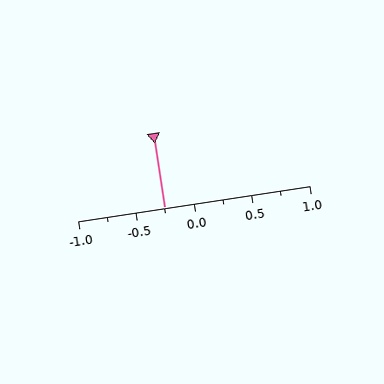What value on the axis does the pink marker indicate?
The marker indicates approximately -0.25.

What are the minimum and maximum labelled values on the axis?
The axis runs from -1.0 to 1.0.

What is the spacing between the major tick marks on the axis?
The major ticks are spaced 0.5 apart.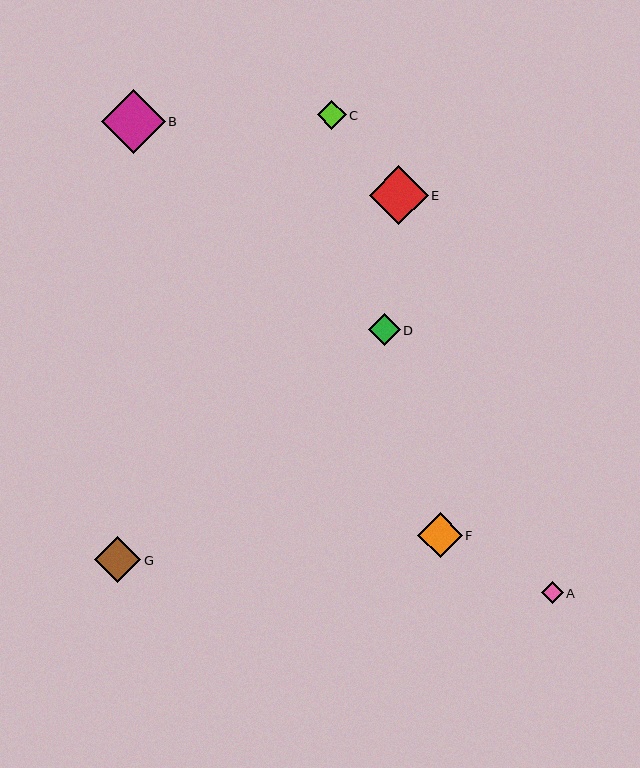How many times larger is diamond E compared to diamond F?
Diamond E is approximately 1.3 times the size of diamond F.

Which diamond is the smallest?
Diamond A is the smallest with a size of approximately 22 pixels.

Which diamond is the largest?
Diamond B is the largest with a size of approximately 64 pixels.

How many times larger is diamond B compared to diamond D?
Diamond B is approximately 2.0 times the size of diamond D.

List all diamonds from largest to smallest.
From largest to smallest: B, E, G, F, D, C, A.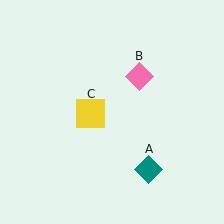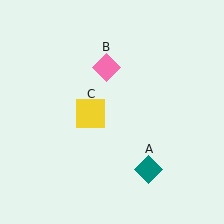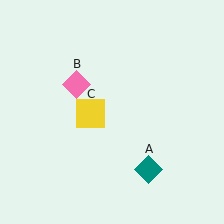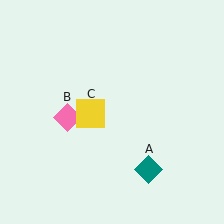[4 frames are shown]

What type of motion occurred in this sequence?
The pink diamond (object B) rotated counterclockwise around the center of the scene.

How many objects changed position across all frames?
1 object changed position: pink diamond (object B).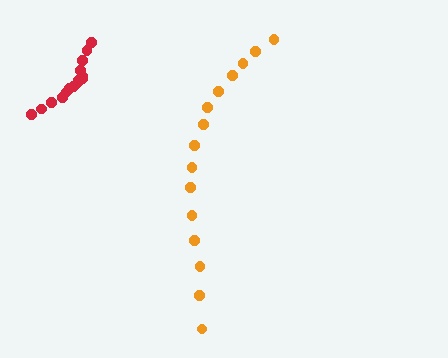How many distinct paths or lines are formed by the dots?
There are 2 distinct paths.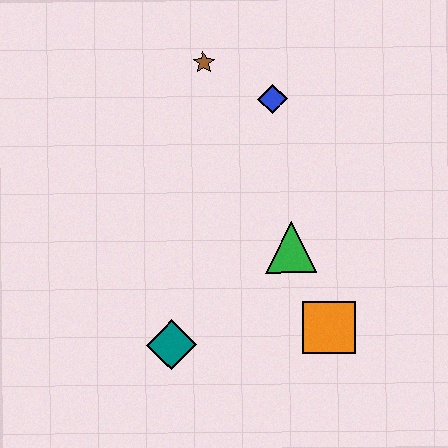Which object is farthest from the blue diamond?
The teal diamond is farthest from the blue diamond.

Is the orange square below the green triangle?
Yes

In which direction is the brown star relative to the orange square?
The brown star is above the orange square.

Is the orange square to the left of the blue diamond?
No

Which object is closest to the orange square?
The green triangle is closest to the orange square.